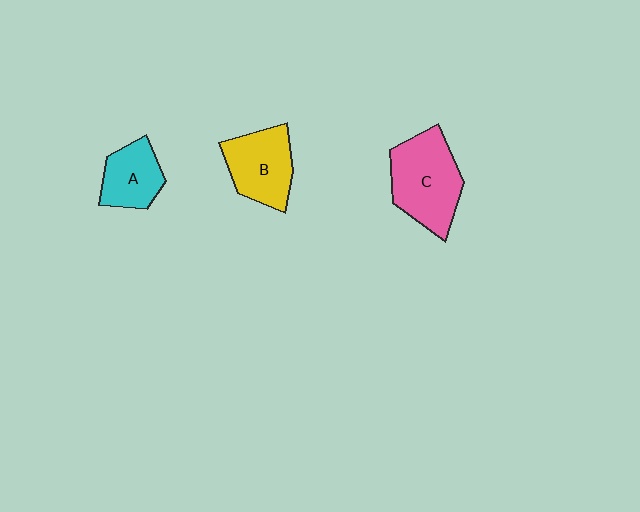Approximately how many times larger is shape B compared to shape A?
Approximately 1.3 times.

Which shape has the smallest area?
Shape A (cyan).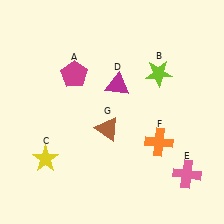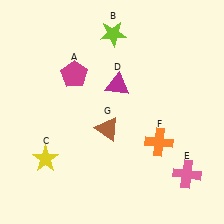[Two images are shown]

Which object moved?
The lime star (B) moved left.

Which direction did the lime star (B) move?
The lime star (B) moved left.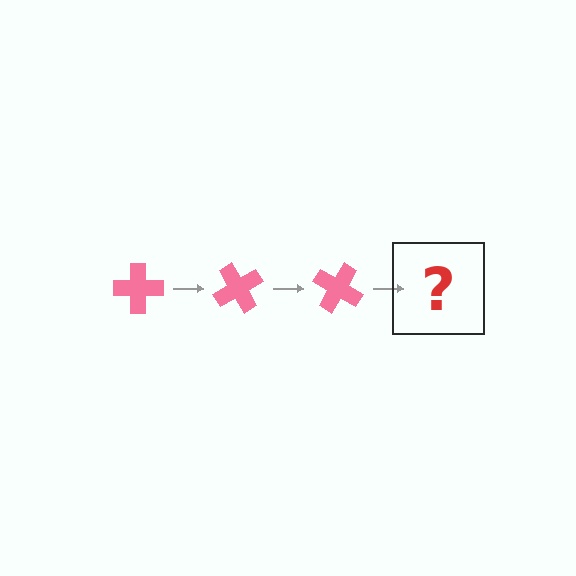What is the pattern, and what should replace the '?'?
The pattern is that the cross rotates 60 degrees each step. The '?' should be a pink cross rotated 180 degrees.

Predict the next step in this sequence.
The next step is a pink cross rotated 180 degrees.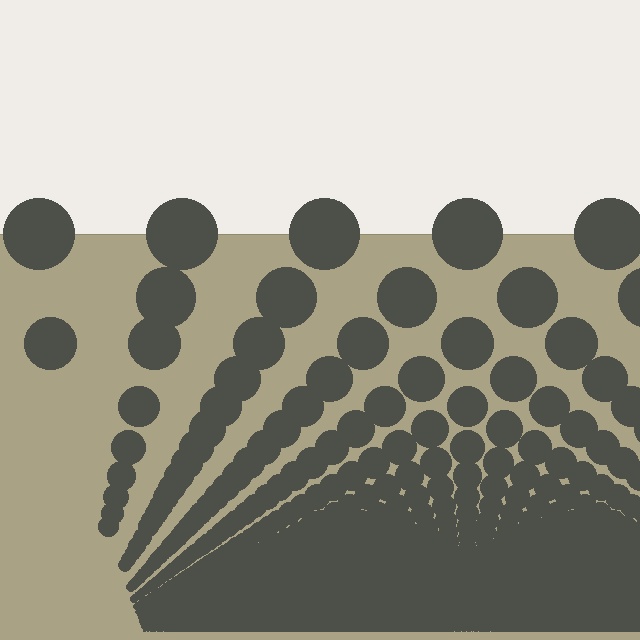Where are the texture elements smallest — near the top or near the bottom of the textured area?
Near the bottom.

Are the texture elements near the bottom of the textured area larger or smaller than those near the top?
Smaller. The gradient is inverted — elements near the bottom are smaller and denser.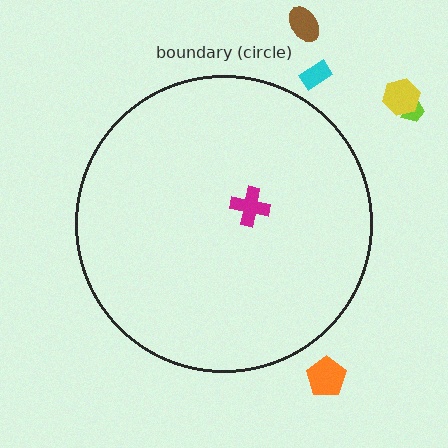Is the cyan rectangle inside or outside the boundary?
Outside.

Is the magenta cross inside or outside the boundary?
Inside.